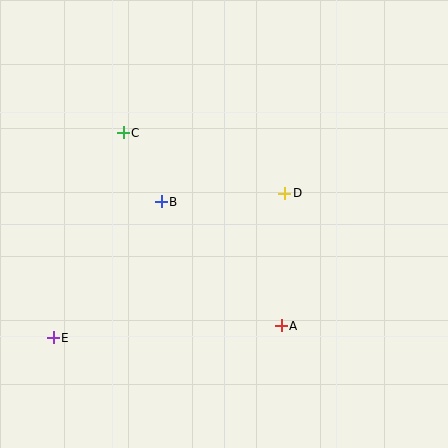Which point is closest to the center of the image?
Point B at (161, 202) is closest to the center.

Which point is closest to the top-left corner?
Point C is closest to the top-left corner.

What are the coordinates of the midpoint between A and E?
The midpoint between A and E is at (167, 332).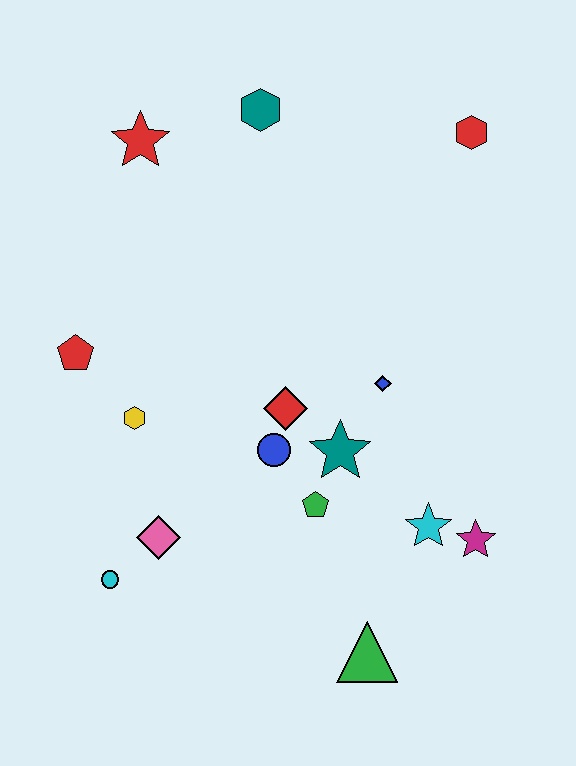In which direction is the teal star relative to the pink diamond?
The teal star is to the right of the pink diamond.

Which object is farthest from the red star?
The green triangle is farthest from the red star.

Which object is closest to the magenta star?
The cyan star is closest to the magenta star.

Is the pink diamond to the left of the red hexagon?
Yes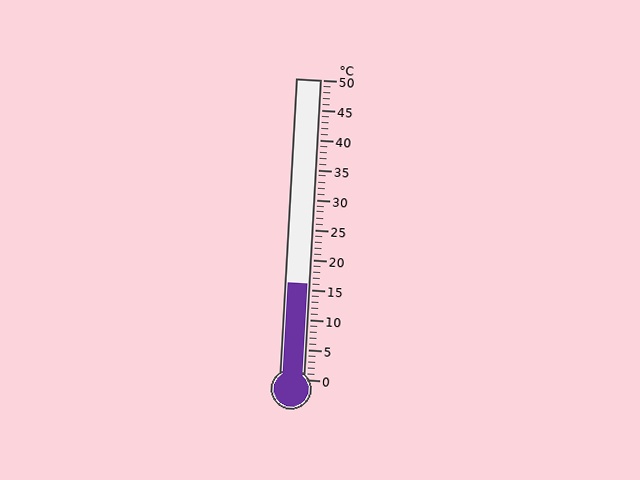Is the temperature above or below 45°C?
The temperature is below 45°C.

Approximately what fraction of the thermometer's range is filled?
The thermometer is filled to approximately 30% of its range.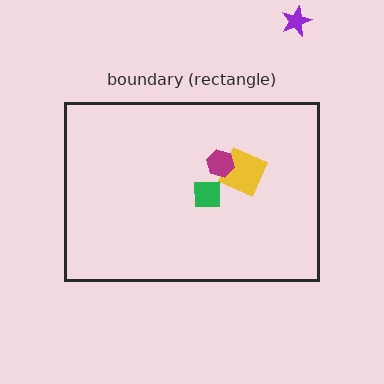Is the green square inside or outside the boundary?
Inside.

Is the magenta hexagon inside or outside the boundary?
Inside.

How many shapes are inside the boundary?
3 inside, 1 outside.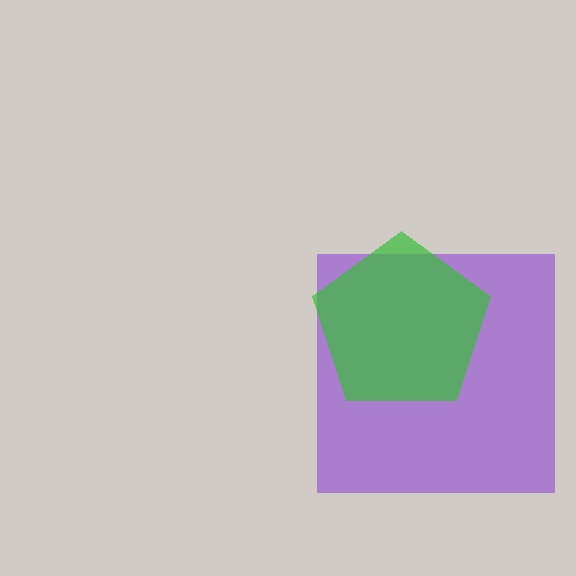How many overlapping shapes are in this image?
There are 2 overlapping shapes in the image.